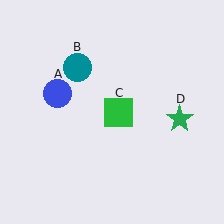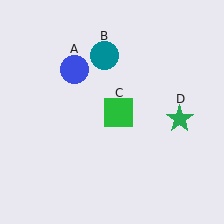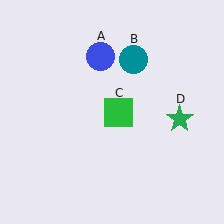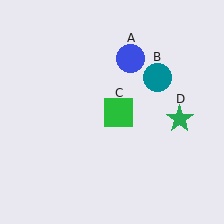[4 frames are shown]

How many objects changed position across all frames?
2 objects changed position: blue circle (object A), teal circle (object B).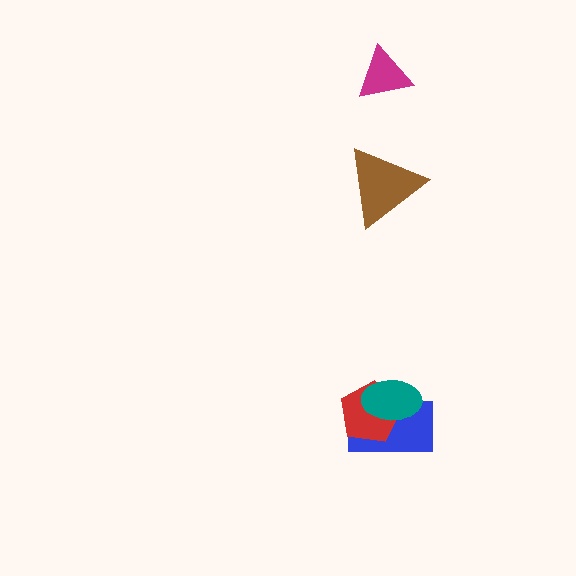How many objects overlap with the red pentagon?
2 objects overlap with the red pentagon.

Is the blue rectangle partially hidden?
Yes, it is partially covered by another shape.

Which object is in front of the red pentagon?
The teal ellipse is in front of the red pentagon.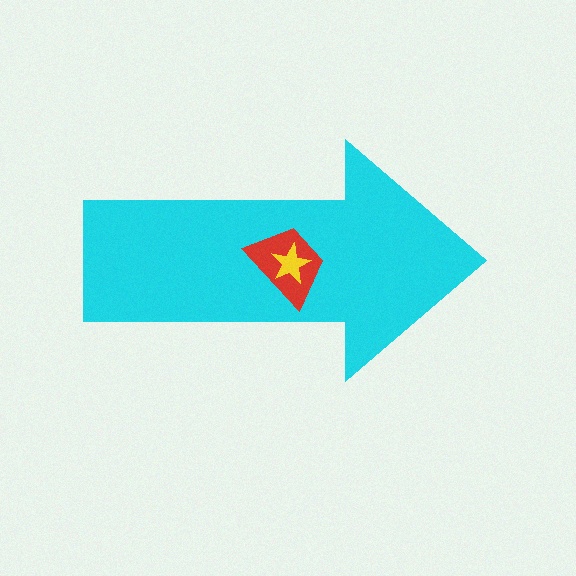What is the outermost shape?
The cyan arrow.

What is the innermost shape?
The yellow star.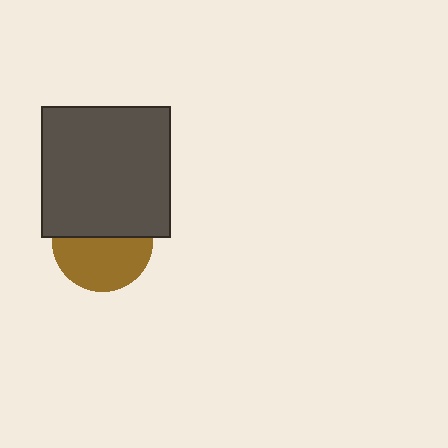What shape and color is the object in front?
The object in front is a dark gray rectangle.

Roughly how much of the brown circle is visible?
About half of it is visible (roughly 55%).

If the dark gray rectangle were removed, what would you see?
You would see the complete brown circle.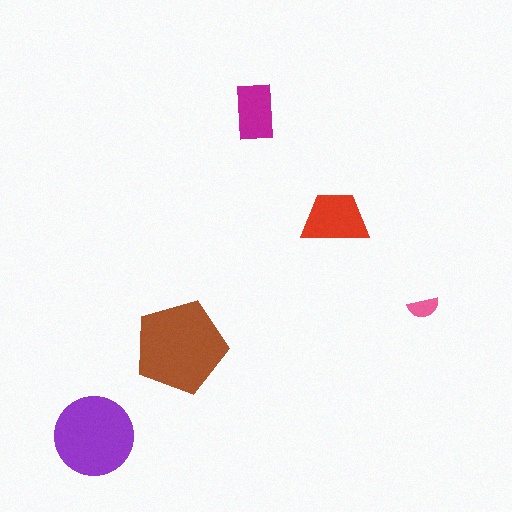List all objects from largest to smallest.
The brown pentagon, the purple circle, the red trapezoid, the magenta rectangle, the pink semicircle.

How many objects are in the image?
There are 5 objects in the image.